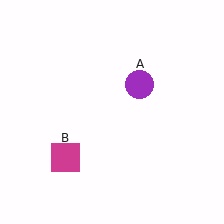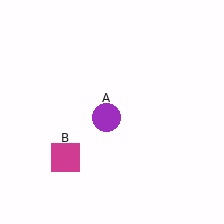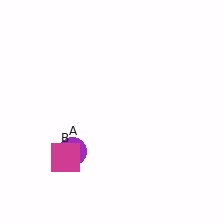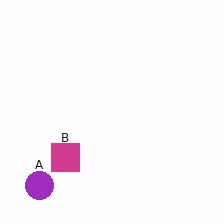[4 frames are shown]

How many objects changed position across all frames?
1 object changed position: purple circle (object A).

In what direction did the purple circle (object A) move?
The purple circle (object A) moved down and to the left.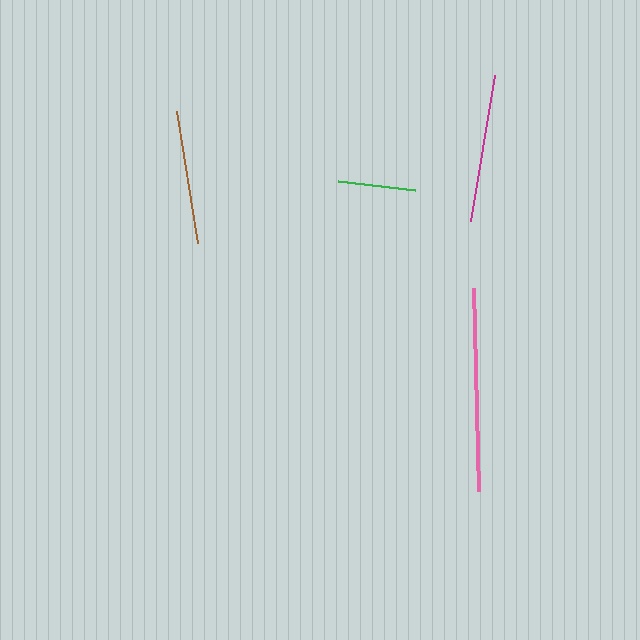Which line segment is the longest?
The pink line is the longest at approximately 202 pixels.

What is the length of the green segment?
The green segment is approximately 77 pixels long.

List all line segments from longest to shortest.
From longest to shortest: pink, magenta, brown, green.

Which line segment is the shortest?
The green line is the shortest at approximately 77 pixels.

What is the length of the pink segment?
The pink segment is approximately 202 pixels long.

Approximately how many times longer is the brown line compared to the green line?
The brown line is approximately 1.7 times the length of the green line.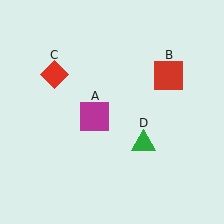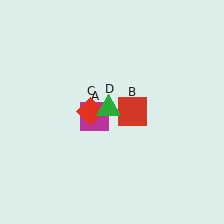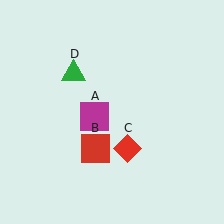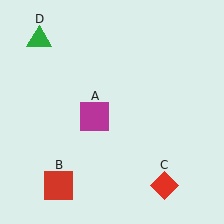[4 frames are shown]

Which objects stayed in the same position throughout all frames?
Magenta square (object A) remained stationary.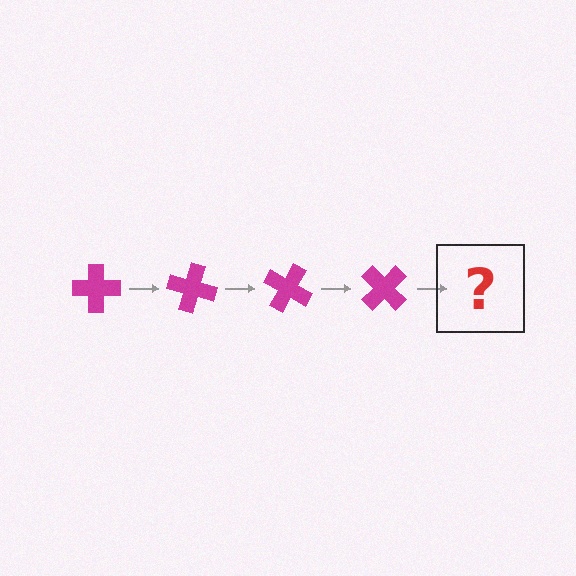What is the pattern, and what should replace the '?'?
The pattern is that the cross rotates 15 degrees each step. The '?' should be a magenta cross rotated 60 degrees.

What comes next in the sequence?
The next element should be a magenta cross rotated 60 degrees.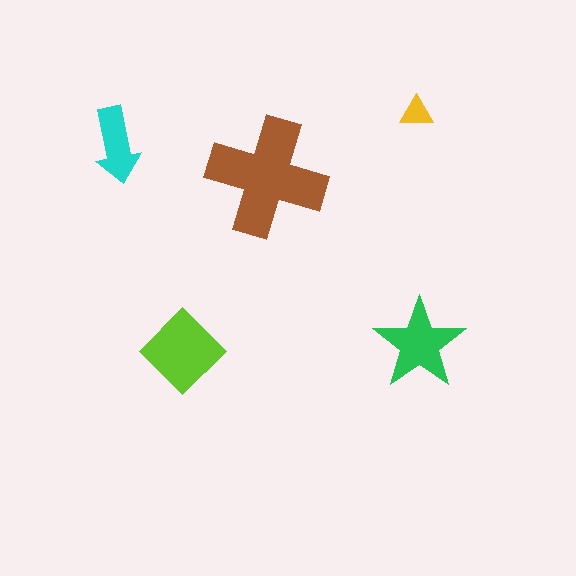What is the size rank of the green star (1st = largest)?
3rd.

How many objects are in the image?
There are 5 objects in the image.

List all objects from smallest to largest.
The yellow triangle, the cyan arrow, the green star, the lime diamond, the brown cross.